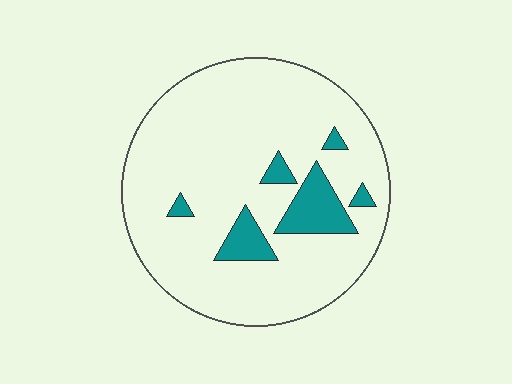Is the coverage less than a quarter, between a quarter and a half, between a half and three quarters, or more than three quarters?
Less than a quarter.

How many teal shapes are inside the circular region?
6.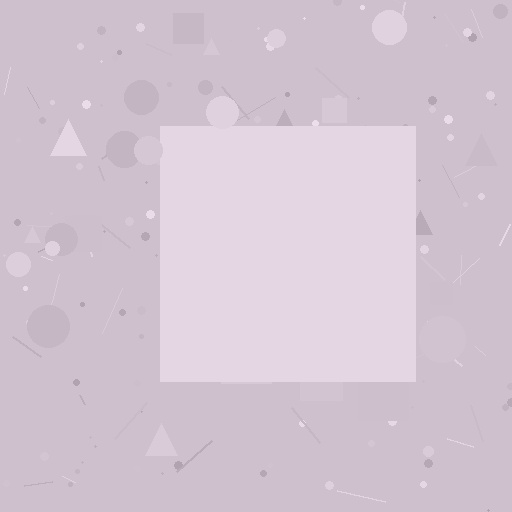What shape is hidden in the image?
A square is hidden in the image.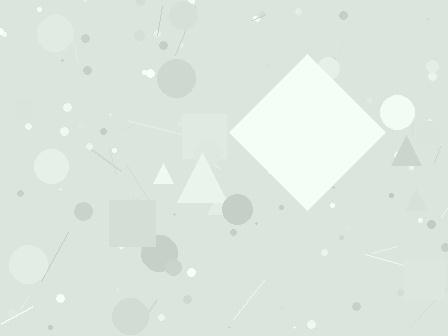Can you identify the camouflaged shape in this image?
The camouflaged shape is a diamond.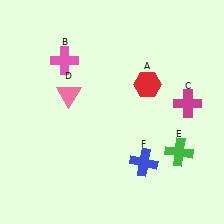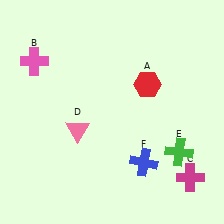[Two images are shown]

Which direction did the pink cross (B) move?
The pink cross (B) moved left.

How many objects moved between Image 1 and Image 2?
3 objects moved between the two images.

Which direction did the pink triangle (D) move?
The pink triangle (D) moved down.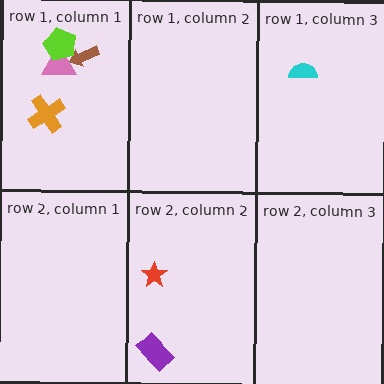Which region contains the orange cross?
The row 1, column 1 region.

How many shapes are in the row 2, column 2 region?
2.